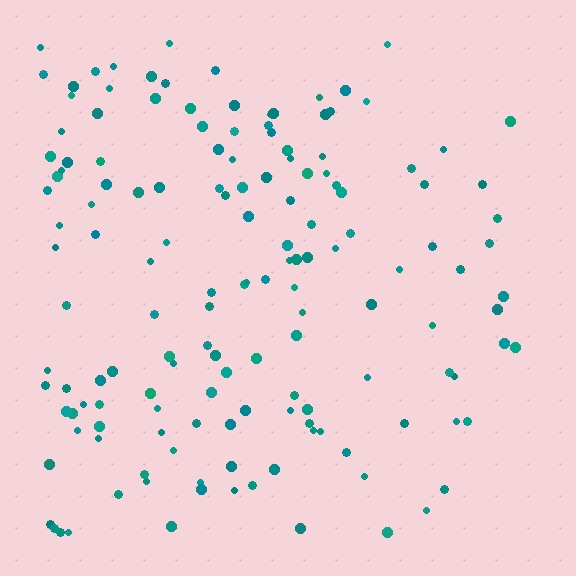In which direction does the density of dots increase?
From right to left, with the left side densest.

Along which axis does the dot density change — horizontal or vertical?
Horizontal.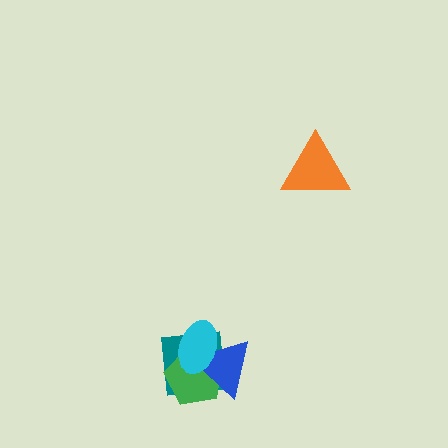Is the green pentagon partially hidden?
Yes, it is partially covered by another shape.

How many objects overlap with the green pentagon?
3 objects overlap with the green pentagon.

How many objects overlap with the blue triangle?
3 objects overlap with the blue triangle.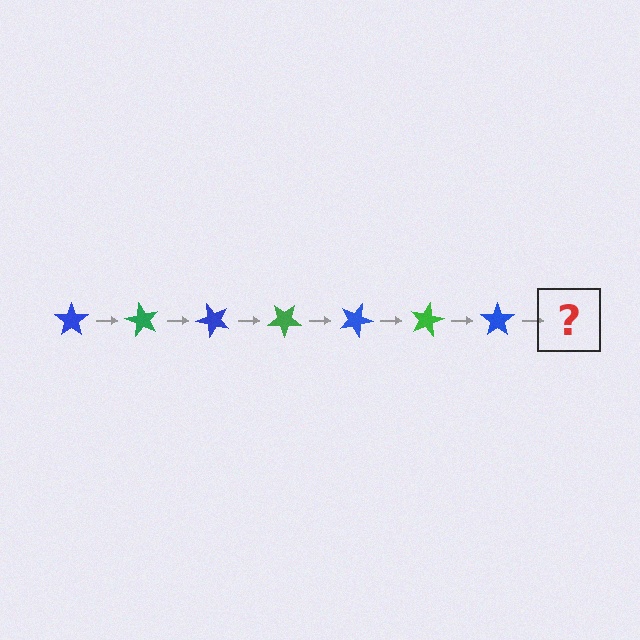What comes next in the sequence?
The next element should be a green star, rotated 420 degrees from the start.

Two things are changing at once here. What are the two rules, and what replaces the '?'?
The two rules are that it rotates 60 degrees each step and the color cycles through blue and green. The '?' should be a green star, rotated 420 degrees from the start.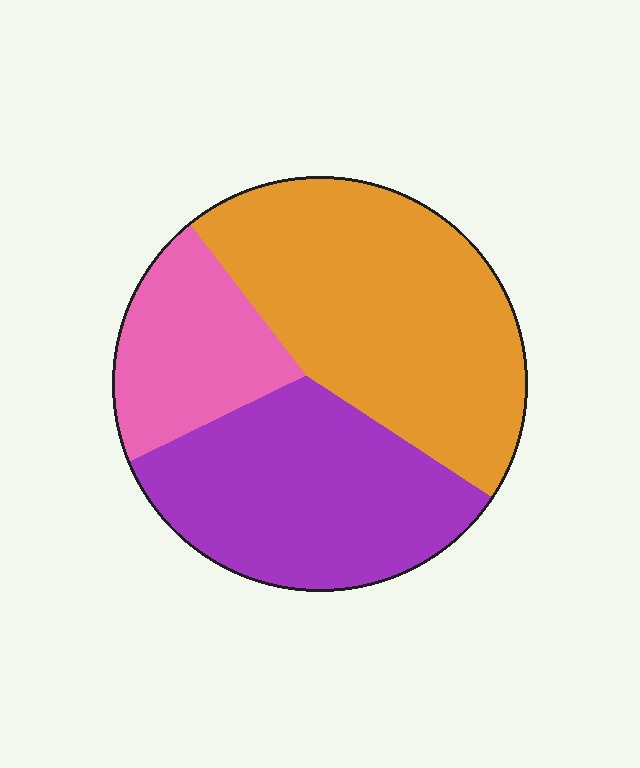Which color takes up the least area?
Pink, at roughly 20%.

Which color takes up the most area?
Orange, at roughly 45%.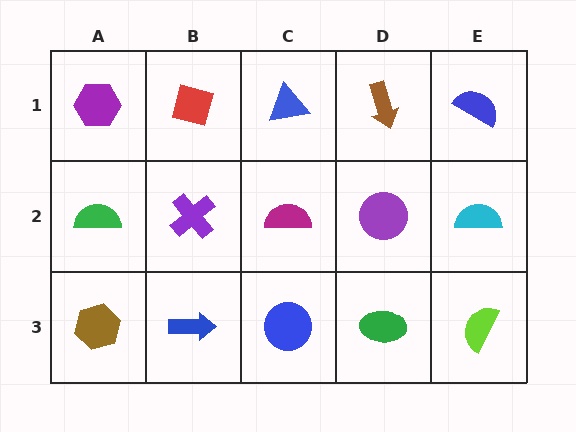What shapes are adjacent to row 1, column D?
A purple circle (row 2, column D), a blue triangle (row 1, column C), a blue semicircle (row 1, column E).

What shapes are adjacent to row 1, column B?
A purple cross (row 2, column B), a purple hexagon (row 1, column A), a blue triangle (row 1, column C).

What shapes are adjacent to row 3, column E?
A cyan semicircle (row 2, column E), a green ellipse (row 3, column D).